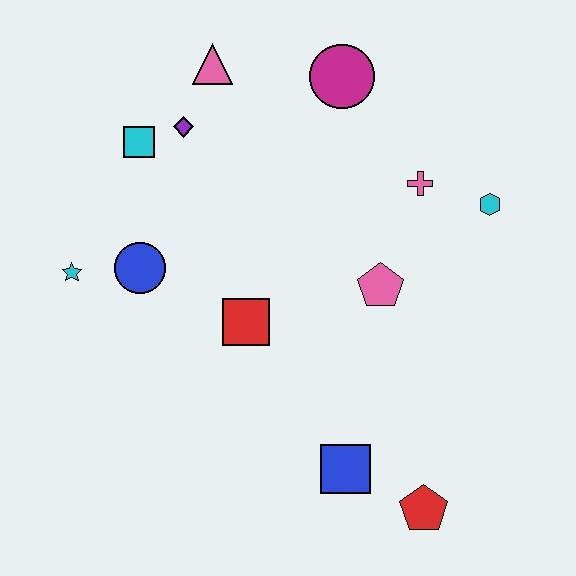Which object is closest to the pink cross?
The cyan hexagon is closest to the pink cross.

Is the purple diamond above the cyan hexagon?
Yes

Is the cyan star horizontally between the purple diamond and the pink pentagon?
No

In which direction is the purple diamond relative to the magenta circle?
The purple diamond is to the left of the magenta circle.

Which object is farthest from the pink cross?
The cyan star is farthest from the pink cross.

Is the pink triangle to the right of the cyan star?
Yes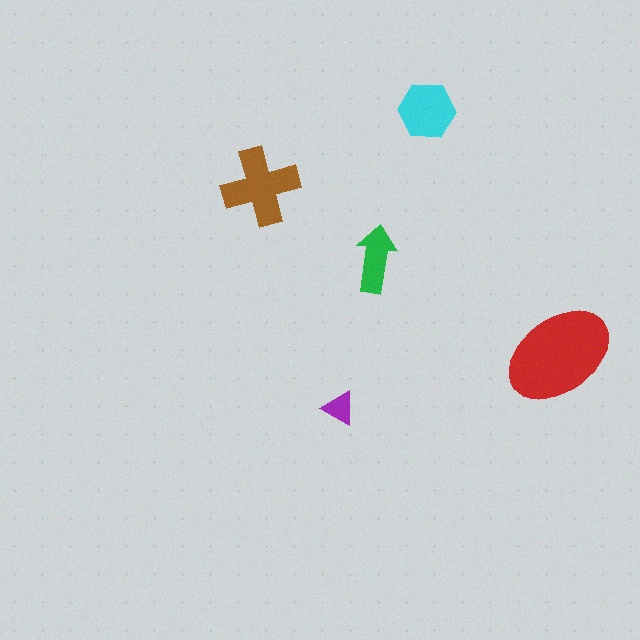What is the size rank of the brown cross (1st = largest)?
2nd.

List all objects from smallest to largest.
The purple triangle, the green arrow, the cyan hexagon, the brown cross, the red ellipse.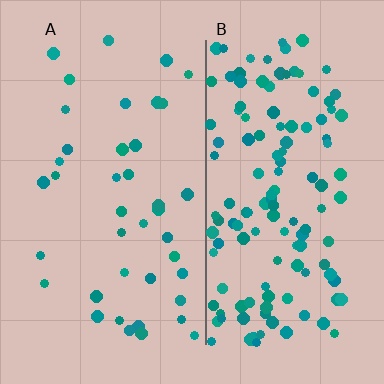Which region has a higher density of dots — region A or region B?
B (the right).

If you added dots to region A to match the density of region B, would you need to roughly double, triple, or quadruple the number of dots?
Approximately triple.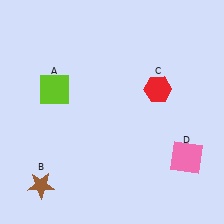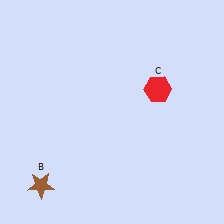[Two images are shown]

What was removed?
The pink square (D), the lime square (A) were removed in Image 2.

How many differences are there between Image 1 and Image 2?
There are 2 differences between the two images.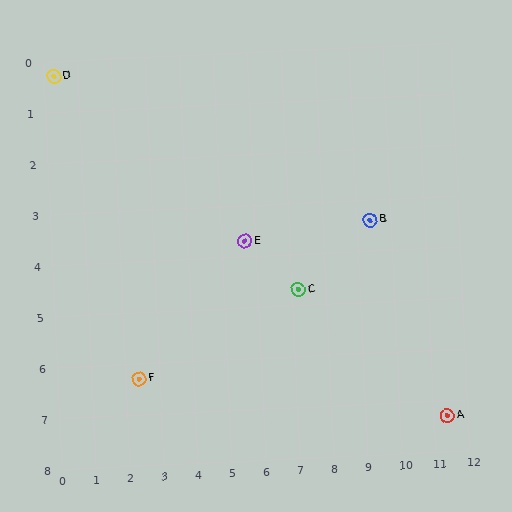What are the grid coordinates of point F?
Point F is at approximately (2.4, 6.3).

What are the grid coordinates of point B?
Point B is at approximately (9.4, 3.4).